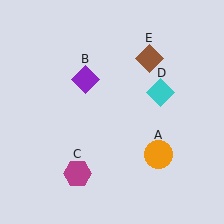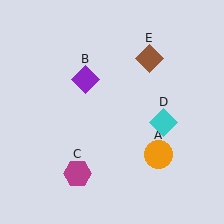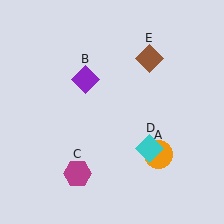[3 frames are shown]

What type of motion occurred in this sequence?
The cyan diamond (object D) rotated clockwise around the center of the scene.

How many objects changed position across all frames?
1 object changed position: cyan diamond (object D).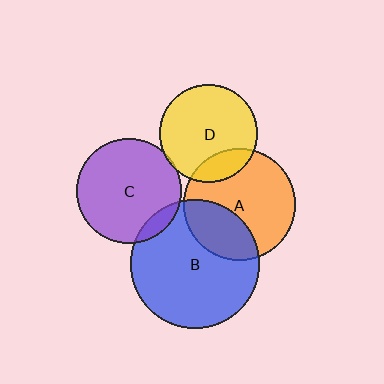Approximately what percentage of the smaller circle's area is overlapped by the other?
Approximately 10%.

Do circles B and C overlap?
Yes.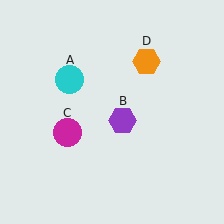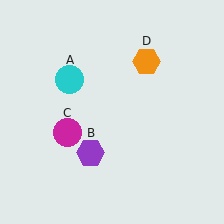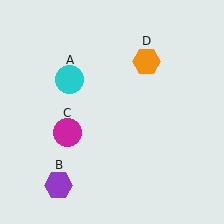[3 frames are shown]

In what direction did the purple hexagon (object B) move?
The purple hexagon (object B) moved down and to the left.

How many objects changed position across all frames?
1 object changed position: purple hexagon (object B).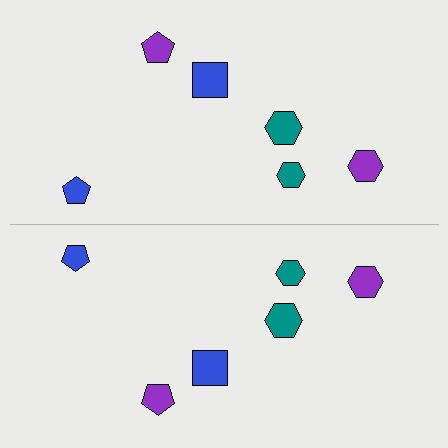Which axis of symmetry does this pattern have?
The pattern has a horizontal axis of symmetry running through the center of the image.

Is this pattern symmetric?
Yes, this pattern has bilateral (reflection) symmetry.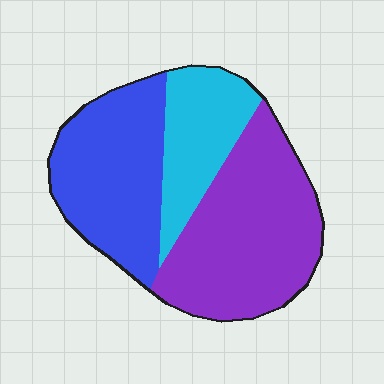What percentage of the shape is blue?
Blue covers around 35% of the shape.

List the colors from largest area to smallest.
From largest to smallest: purple, blue, cyan.